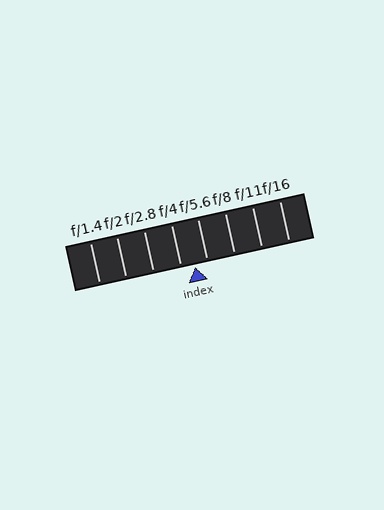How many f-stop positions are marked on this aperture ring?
There are 8 f-stop positions marked.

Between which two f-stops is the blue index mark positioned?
The index mark is between f/4 and f/5.6.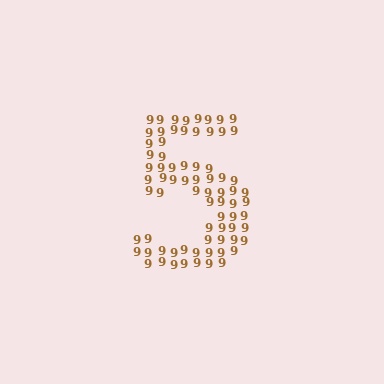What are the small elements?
The small elements are digit 9's.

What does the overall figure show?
The overall figure shows the digit 5.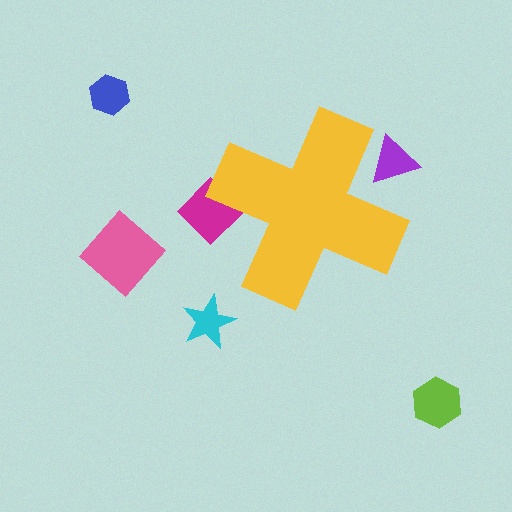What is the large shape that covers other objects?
A yellow cross.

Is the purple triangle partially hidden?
Yes, the purple triangle is partially hidden behind the yellow cross.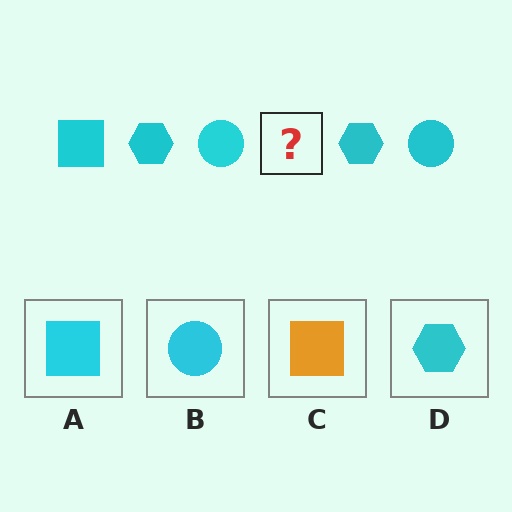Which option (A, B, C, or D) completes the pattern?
A.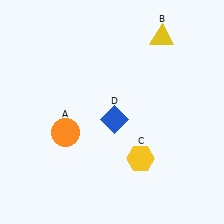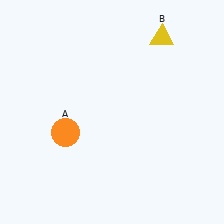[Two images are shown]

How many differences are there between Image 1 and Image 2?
There are 2 differences between the two images.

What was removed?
The yellow hexagon (C), the blue diamond (D) were removed in Image 2.